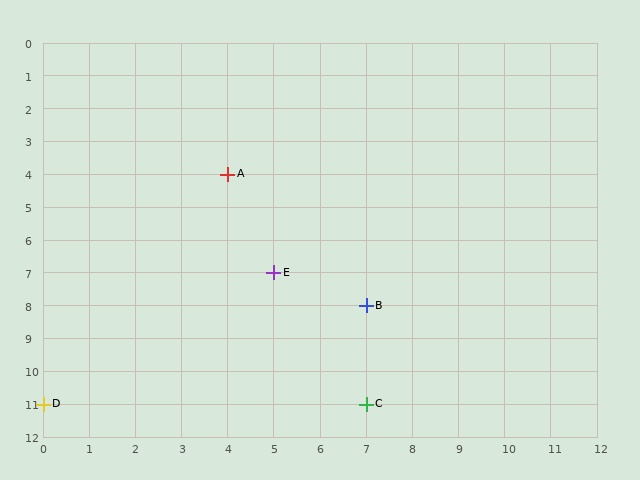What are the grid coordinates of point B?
Point B is at grid coordinates (7, 8).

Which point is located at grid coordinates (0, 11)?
Point D is at (0, 11).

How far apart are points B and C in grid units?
Points B and C are 3 rows apart.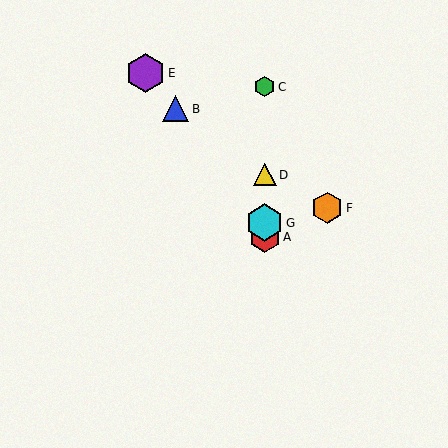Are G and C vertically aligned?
Yes, both are at x≈265.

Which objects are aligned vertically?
Objects A, C, D, G are aligned vertically.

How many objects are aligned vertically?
4 objects (A, C, D, G) are aligned vertically.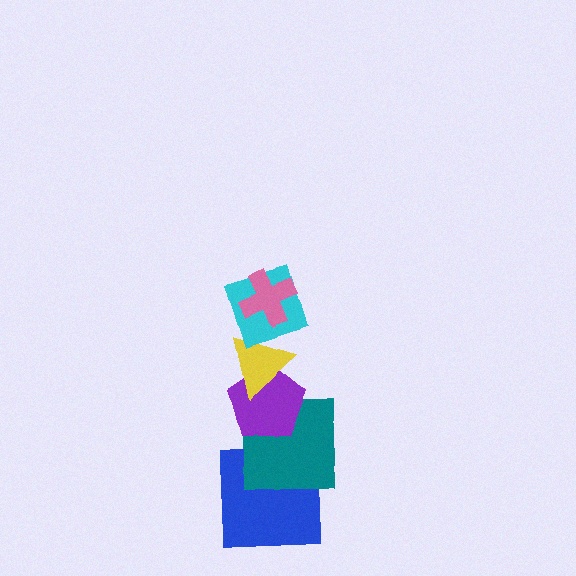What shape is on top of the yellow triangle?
The cyan square is on top of the yellow triangle.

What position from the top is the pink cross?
The pink cross is 1st from the top.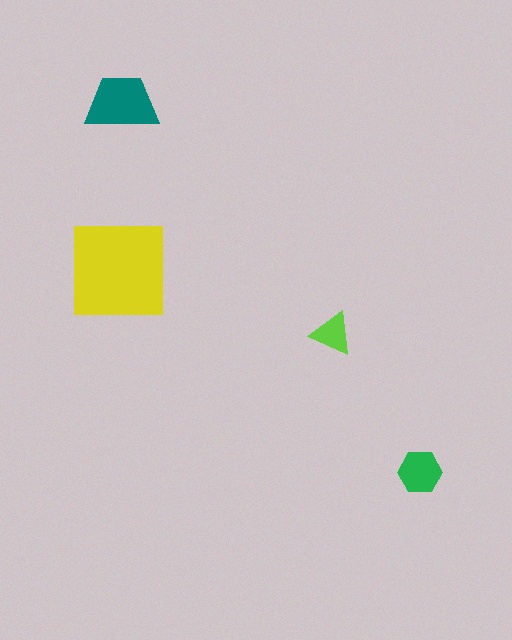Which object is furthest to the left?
The yellow square is leftmost.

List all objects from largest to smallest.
The yellow square, the teal trapezoid, the green hexagon, the lime triangle.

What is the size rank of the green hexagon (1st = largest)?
3rd.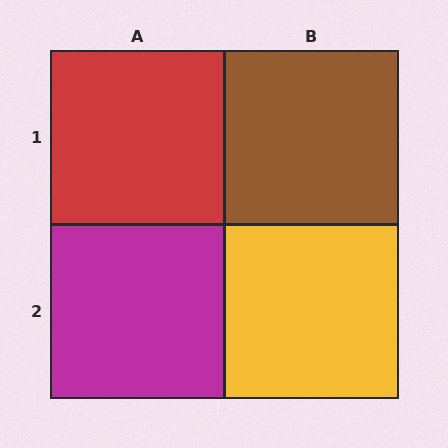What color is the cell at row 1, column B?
Brown.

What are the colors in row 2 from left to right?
Magenta, yellow.